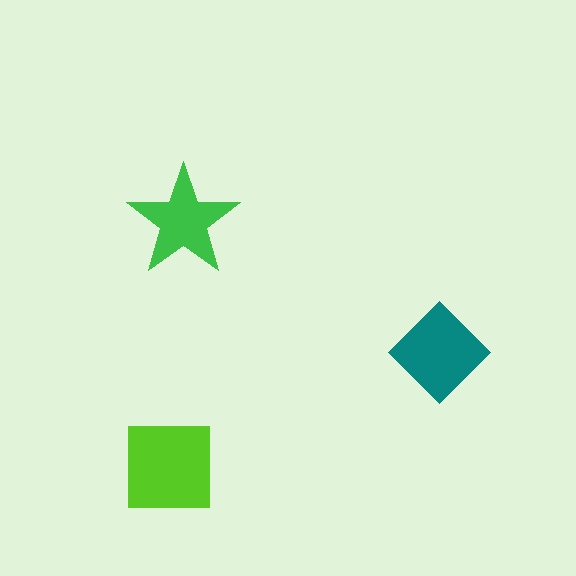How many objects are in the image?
There are 3 objects in the image.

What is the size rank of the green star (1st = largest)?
3rd.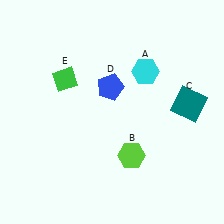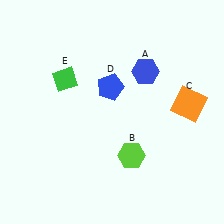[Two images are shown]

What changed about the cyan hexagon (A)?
In Image 1, A is cyan. In Image 2, it changed to blue.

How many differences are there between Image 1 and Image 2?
There are 2 differences between the two images.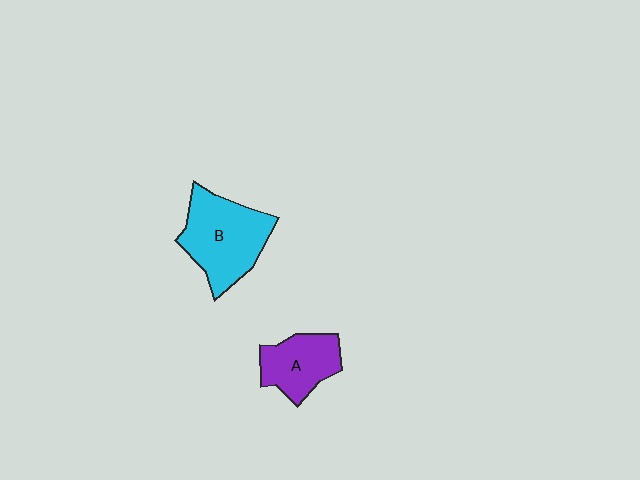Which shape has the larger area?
Shape B (cyan).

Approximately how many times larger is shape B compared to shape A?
Approximately 1.5 times.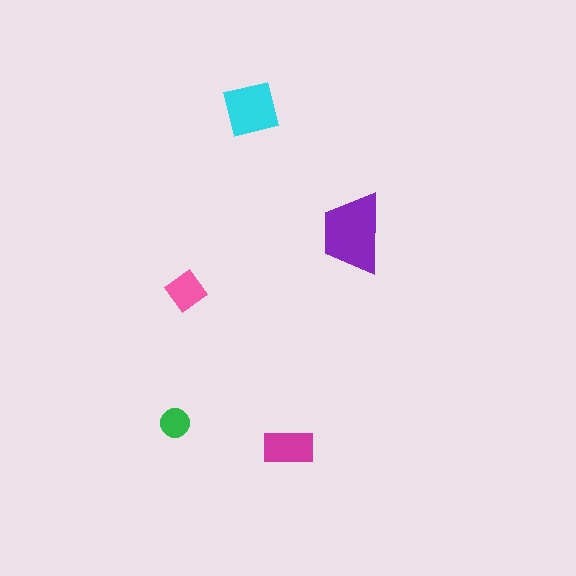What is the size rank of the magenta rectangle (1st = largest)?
3rd.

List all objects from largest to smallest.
The purple trapezoid, the cyan square, the magenta rectangle, the pink diamond, the green circle.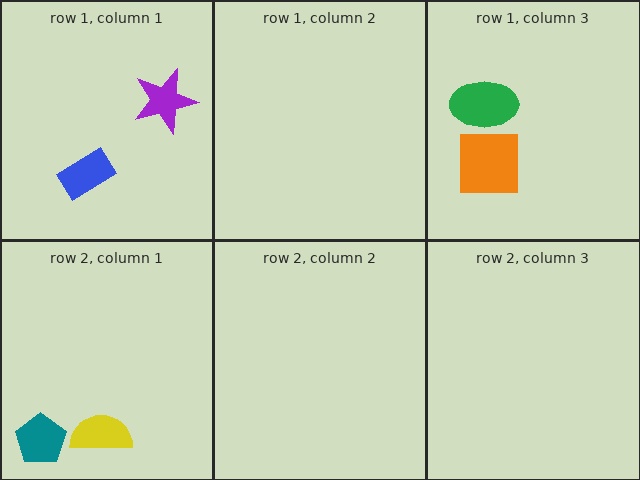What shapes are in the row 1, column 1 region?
The purple star, the blue rectangle.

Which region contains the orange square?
The row 1, column 3 region.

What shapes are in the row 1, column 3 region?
The green ellipse, the orange square.